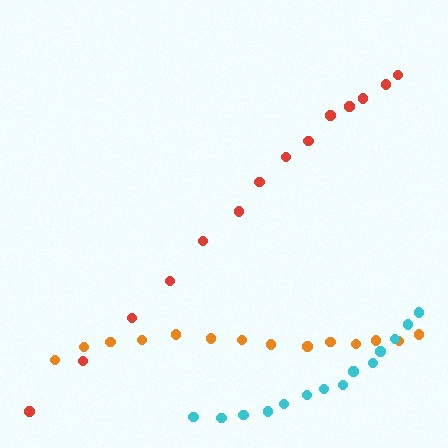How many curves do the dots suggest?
There are 3 distinct paths.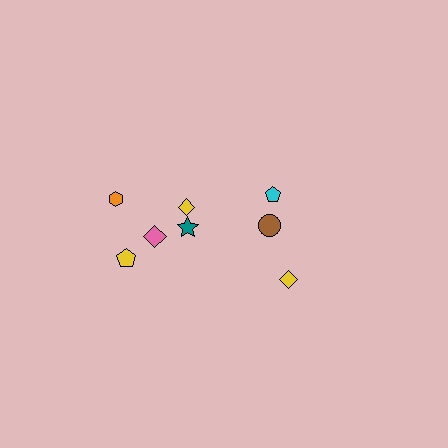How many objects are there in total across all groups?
There are 8 objects.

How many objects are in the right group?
There are 3 objects.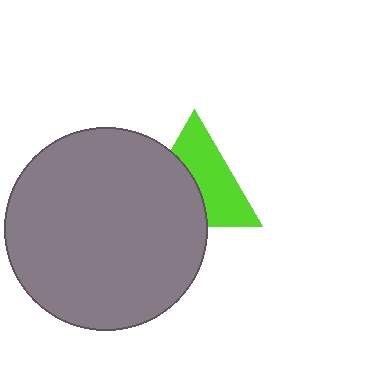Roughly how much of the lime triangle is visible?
About half of it is visible (roughly 55%).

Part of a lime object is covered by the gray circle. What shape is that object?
It is a triangle.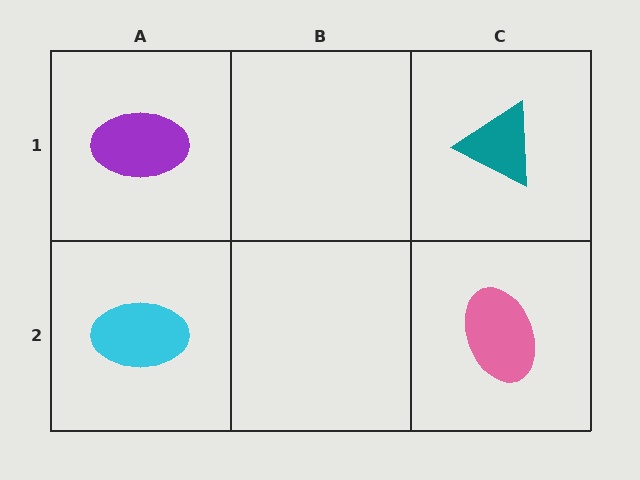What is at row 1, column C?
A teal triangle.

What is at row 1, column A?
A purple ellipse.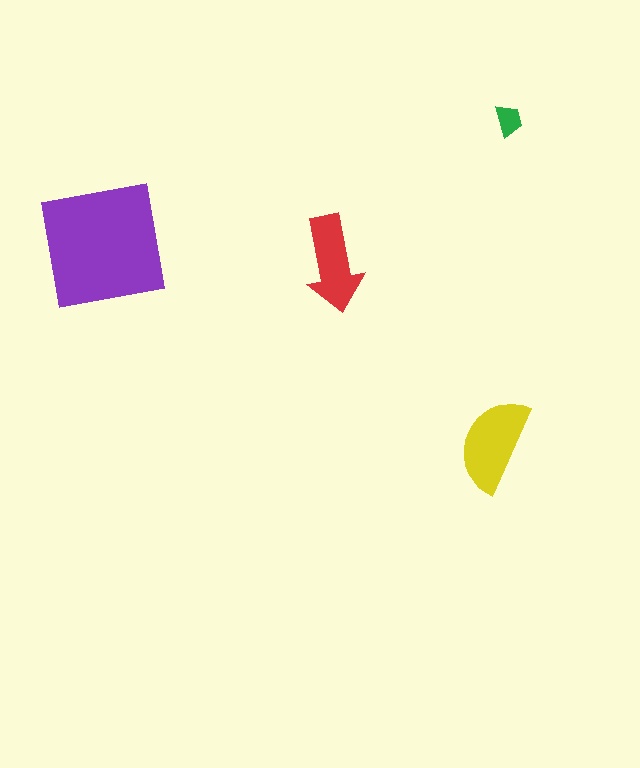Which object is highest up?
The green trapezoid is topmost.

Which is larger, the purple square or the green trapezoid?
The purple square.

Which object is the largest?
The purple square.